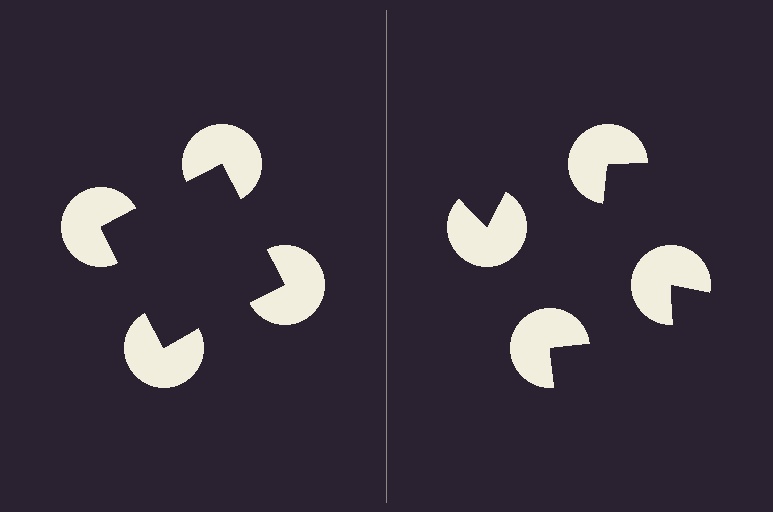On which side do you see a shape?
An illusory square appears on the left side. On the right side the wedge cuts are rotated, so no coherent shape forms.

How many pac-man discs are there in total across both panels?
8 — 4 on each side.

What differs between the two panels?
The pac-man discs are positioned identically on both sides; only the wedge orientations differ. On the left they align to a square; on the right they are misaligned.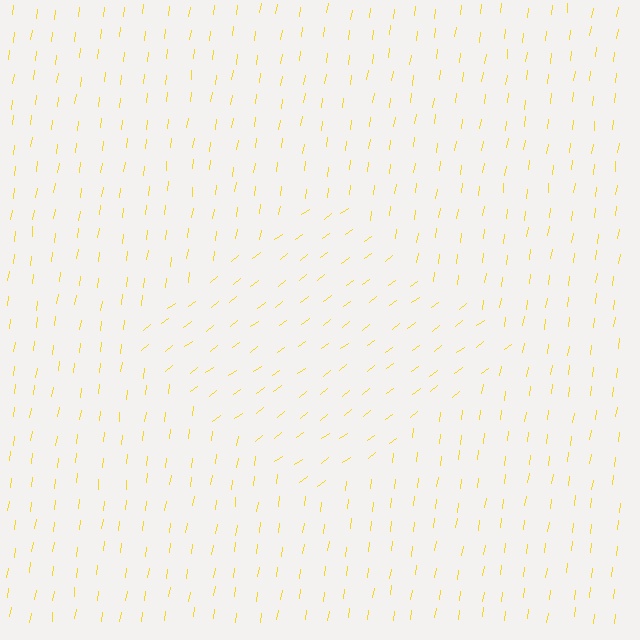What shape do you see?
I see a diamond.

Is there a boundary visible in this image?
Yes, there is a texture boundary formed by a change in line orientation.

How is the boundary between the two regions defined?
The boundary is defined purely by a change in line orientation (approximately 45 degrees difference). All lines are the same color and thickness.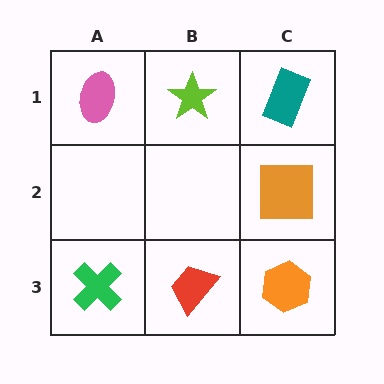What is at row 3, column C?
An orange hexagon.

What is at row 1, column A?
A pink ellipse.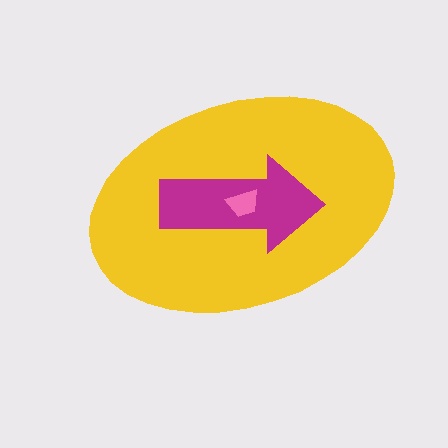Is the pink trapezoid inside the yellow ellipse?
Yes.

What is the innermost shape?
The pink trapezoid.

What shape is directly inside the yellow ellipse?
The magenta arrow.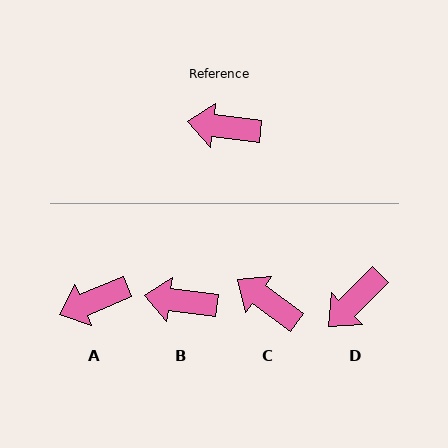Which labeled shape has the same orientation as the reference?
B.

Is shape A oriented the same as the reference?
No, it is off by about 30 degrees.